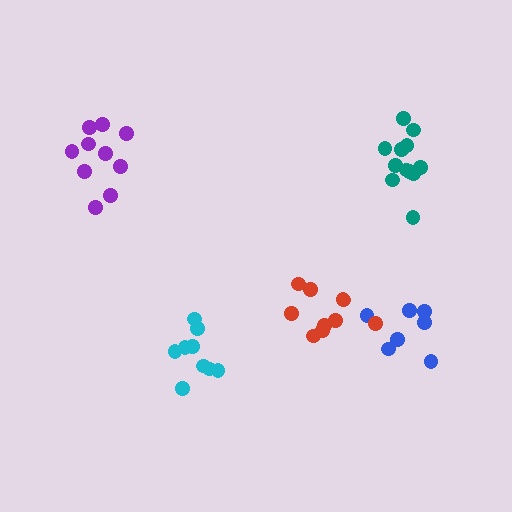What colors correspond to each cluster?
The clusters are colored: purple, cyan, blue, red, teal.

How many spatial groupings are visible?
There are 5 spatial groupings.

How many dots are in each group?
Group 1: 10 dots, Group 2: 9 dots, Group 3: 7 dots, Group 4: 10 dots, Group 5: 13 dots (49 total).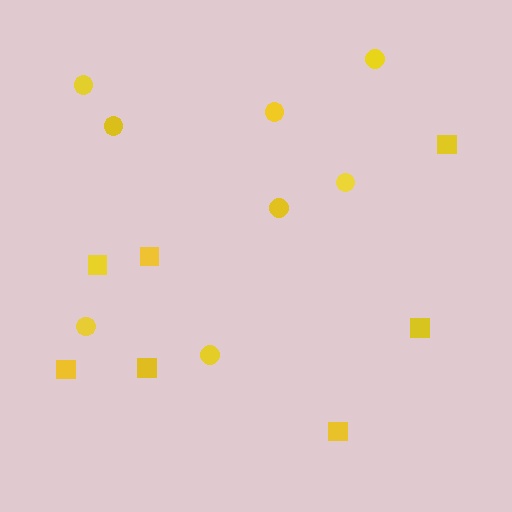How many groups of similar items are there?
There are 2 groups: one group of squares (7) and one group of circles (8).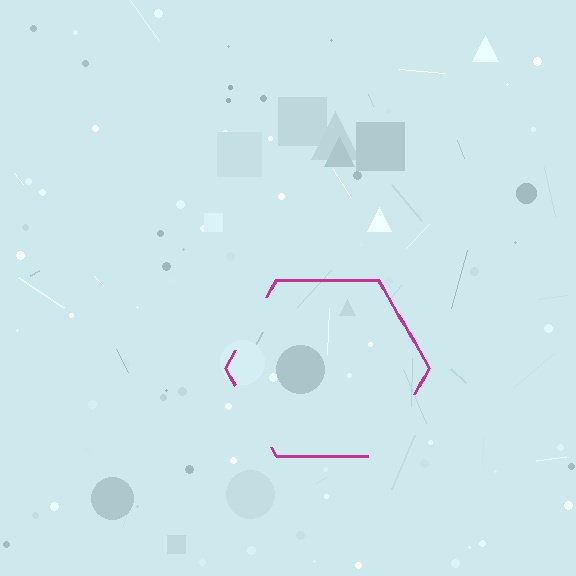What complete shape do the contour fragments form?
The contour fragments form a hexagon.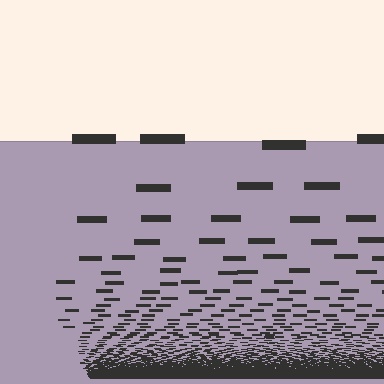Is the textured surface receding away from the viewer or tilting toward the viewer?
The surface appears to tilt toward the viewer. Texture elements get larger and sparser toward the top.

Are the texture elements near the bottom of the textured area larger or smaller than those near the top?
Smaller. The gradient is inverted — elements near the bottom are smaller and denser.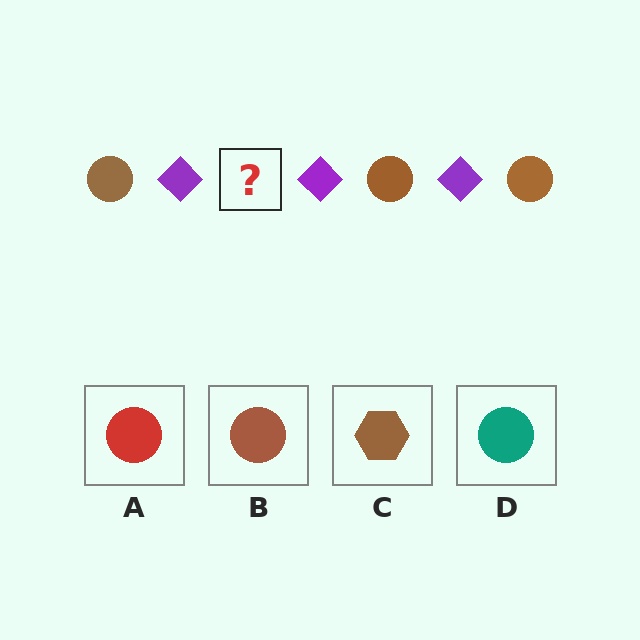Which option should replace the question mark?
Option B.